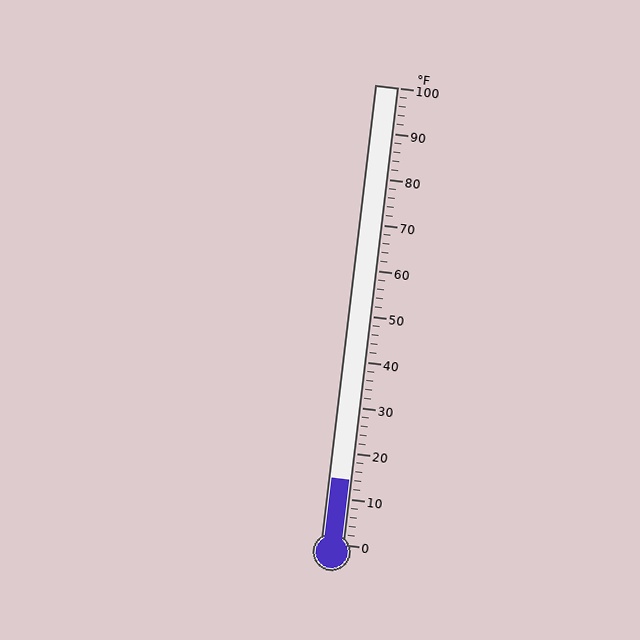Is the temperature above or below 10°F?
The temperature is above 10°F.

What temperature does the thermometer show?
The thermometer shows approximately 14°F.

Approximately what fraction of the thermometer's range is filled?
The thermometer is filled to approximately 15% of its range.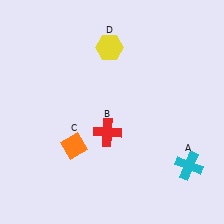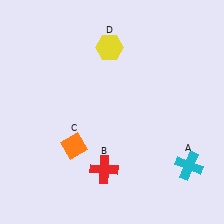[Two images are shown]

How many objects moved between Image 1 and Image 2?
1 object moved between the two images.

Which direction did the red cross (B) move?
The red cross (B) moved down.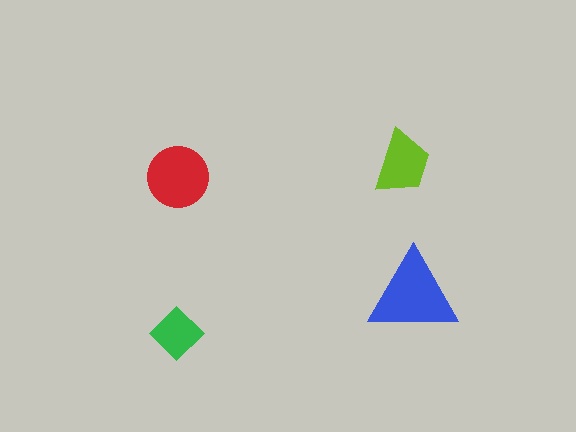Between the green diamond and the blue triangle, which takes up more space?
The blue triangle.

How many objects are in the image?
There are 4 objects in the image.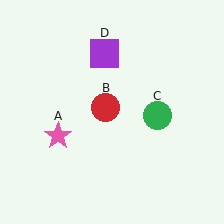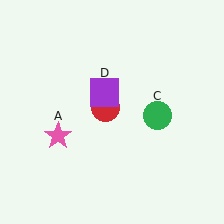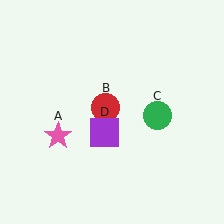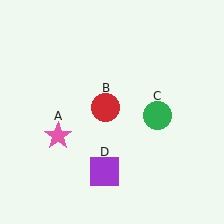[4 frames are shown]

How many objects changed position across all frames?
1 object changed position: purple square (object D).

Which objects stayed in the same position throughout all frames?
Pink star (object A) and red circle (object B) and green circle (object C) remained stationary.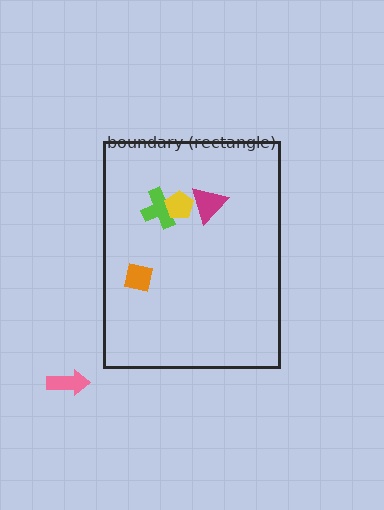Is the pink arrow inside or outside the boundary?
Outside.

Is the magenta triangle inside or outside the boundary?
Inside.